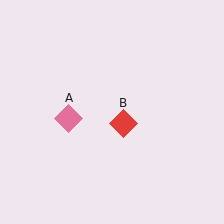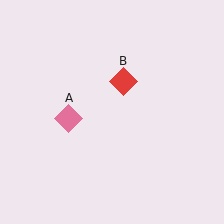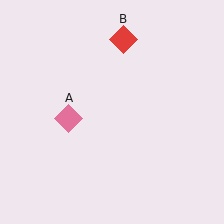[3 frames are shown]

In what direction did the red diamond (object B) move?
The red diamond (object B) moved up.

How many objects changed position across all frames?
1 object changed position: red diamond (object B).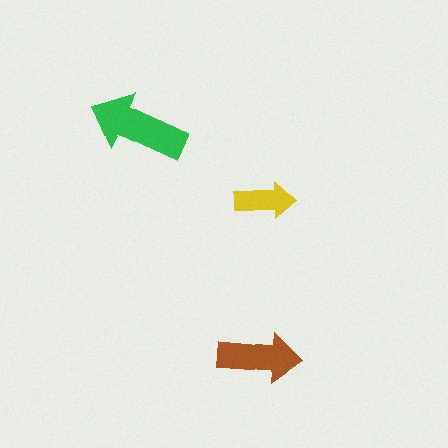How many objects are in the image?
There are 3 objects in the image.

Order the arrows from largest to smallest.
the green one, the brown one, the yellow one.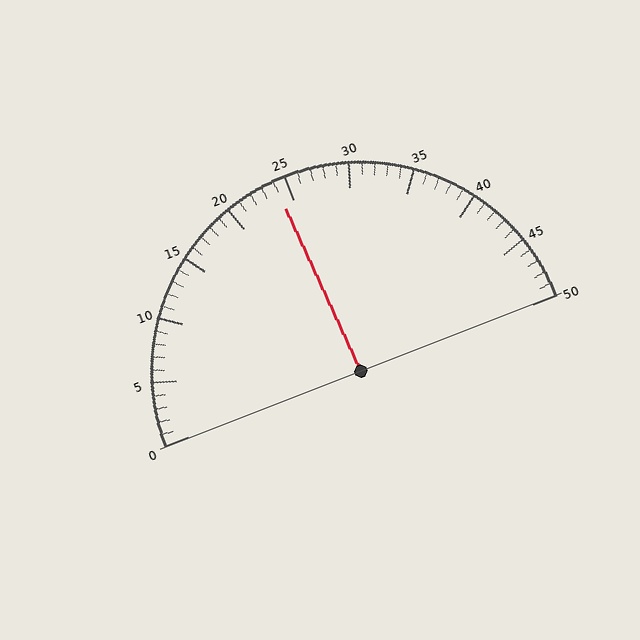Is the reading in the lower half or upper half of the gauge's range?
The reading is in the lower half of the range (0 to 50).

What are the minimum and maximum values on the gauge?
The gauge ranges from 0 to 50.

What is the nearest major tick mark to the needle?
The nearest major tick mark is 25.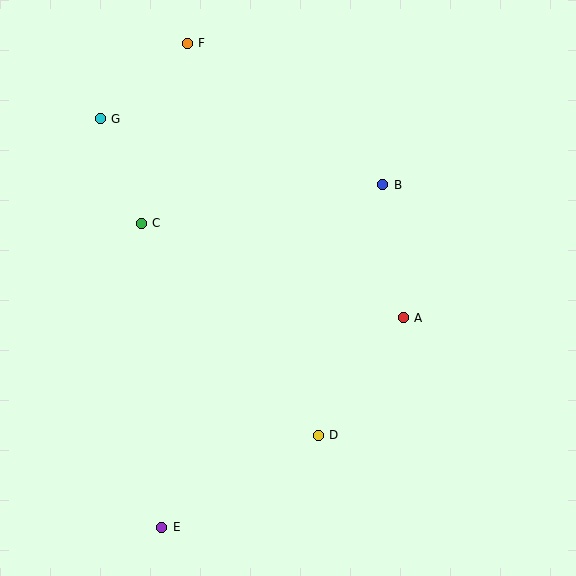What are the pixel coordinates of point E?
Point E is at (162, 527).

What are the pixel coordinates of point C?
Point C is at (141, 223).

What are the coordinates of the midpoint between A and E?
The midpoint between A and E is at (282, 423).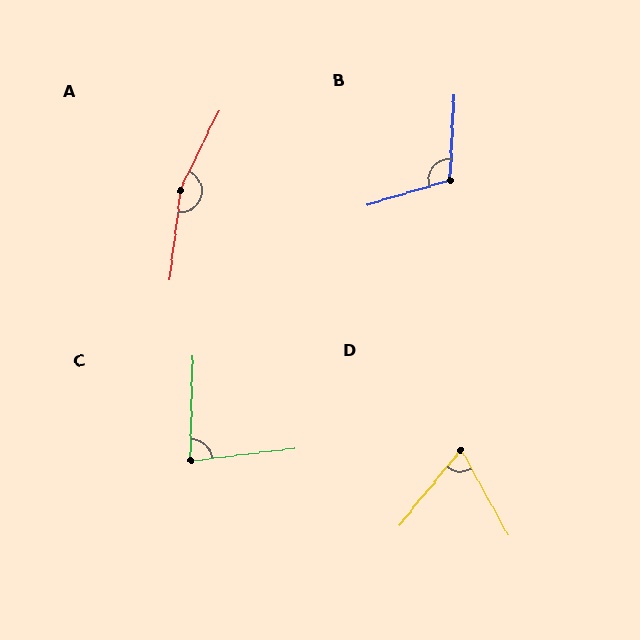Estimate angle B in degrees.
Approximately 110 degrees.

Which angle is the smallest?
D, at approximately 68 degrees.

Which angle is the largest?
A, at approximately 161 degrees.